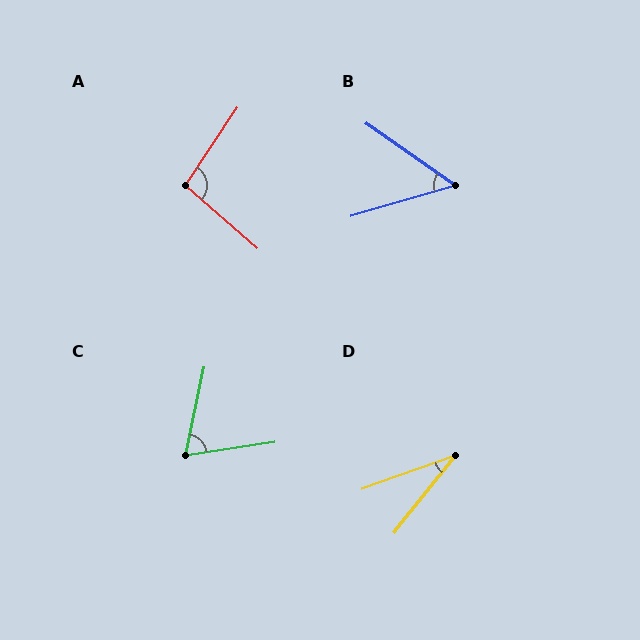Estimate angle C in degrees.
Approximately 70 degrees.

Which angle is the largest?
A, at approximately 98 degrees.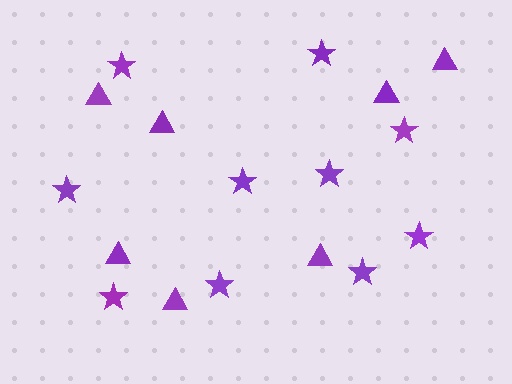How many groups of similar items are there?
There are 2 groups: one group of triangles (7) and one group of stars (10).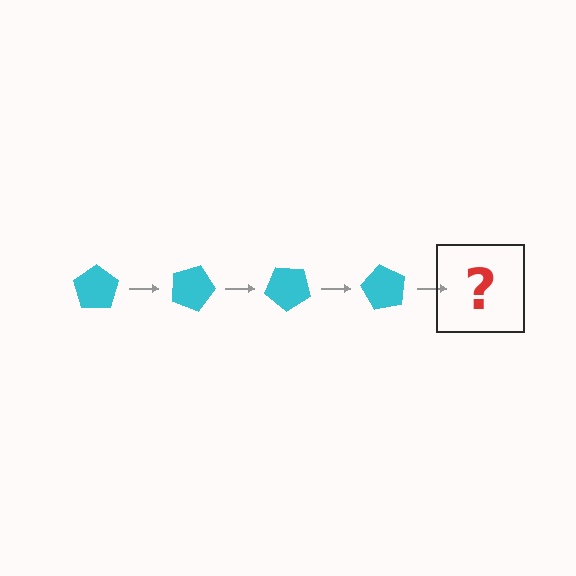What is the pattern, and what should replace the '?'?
The pattern is that the pentagon rotates 20 degrees each step. The '?' should be a cyan pentagon rotated 80 degrees.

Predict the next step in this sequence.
The next step is a cyan pentagon rotated 80 degrees.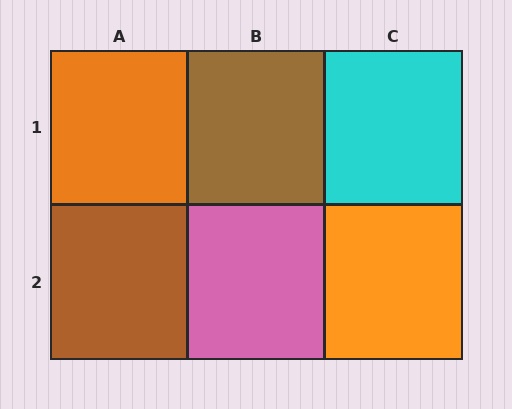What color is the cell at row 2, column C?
Orange.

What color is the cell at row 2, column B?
Pink.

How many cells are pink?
1 cell is pink.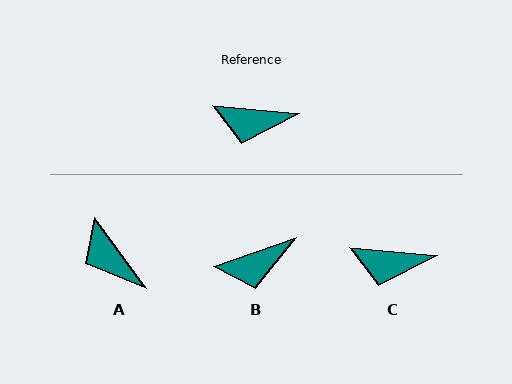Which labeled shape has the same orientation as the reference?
C.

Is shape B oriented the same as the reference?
No, it is off by about 25 degrees.